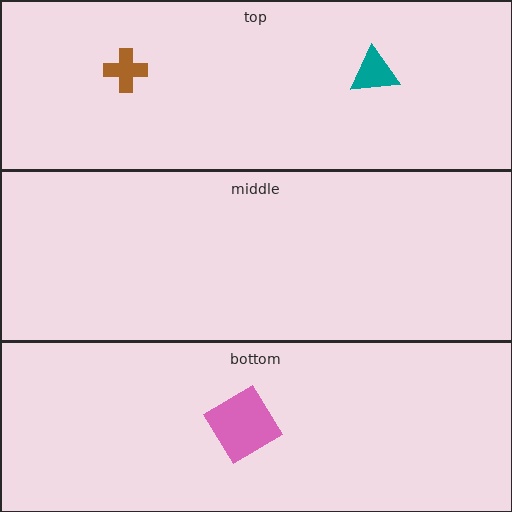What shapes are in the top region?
The brown cross, the teal triangle.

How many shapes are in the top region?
2.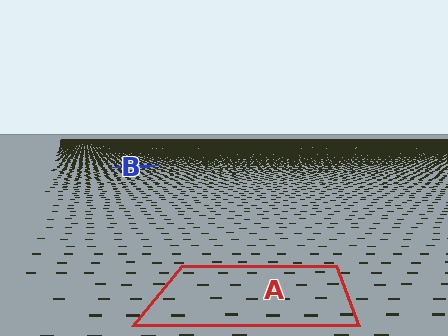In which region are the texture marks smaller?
The texture marks are smaller in region B, because it is farther away.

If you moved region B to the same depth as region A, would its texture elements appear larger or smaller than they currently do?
They would appear larger. At a closer depth, the same texture elements are projected at a bigger on-screen size.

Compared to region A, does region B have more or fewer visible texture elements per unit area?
Region B has more texture elements per unit area — they are packed more densely because it is farther away.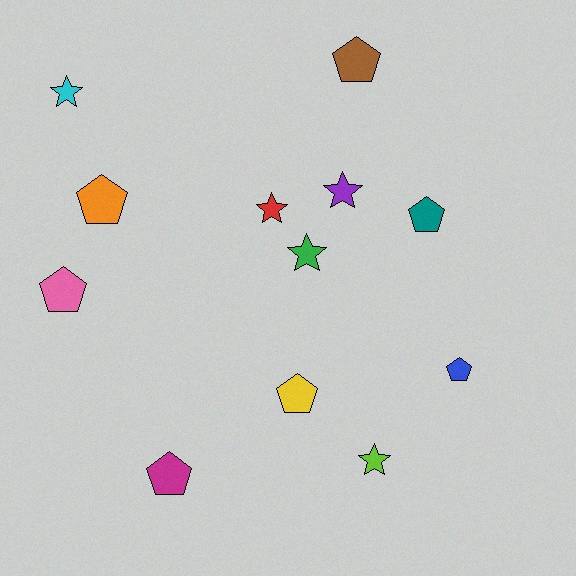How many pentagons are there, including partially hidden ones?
There are 7 pentagons.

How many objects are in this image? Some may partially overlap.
There are 12 objects.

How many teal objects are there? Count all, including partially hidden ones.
There is 1 teal object.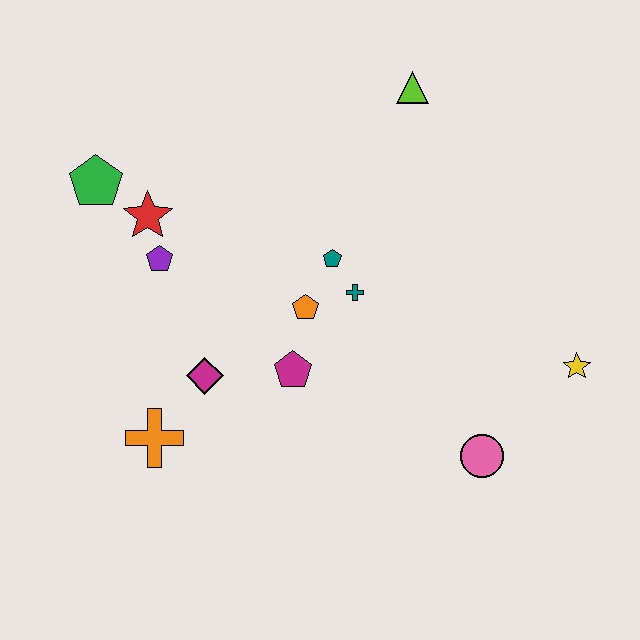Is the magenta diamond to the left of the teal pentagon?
Yes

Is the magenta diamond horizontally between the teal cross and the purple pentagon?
Yes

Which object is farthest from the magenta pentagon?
The lime triangle is farthest from the magenta pentagon.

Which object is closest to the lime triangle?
The teal pentagon is closest to the lime triangle.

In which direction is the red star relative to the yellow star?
The red star is to the left of the yellow star.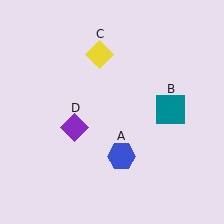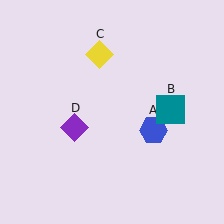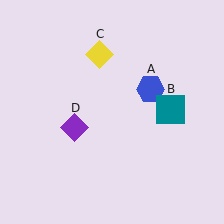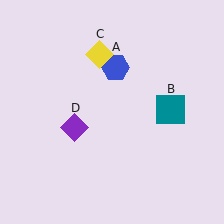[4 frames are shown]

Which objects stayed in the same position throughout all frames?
Teal square (object B) and yellow diamond (object C) and purple diamond (object D) remained stationary.